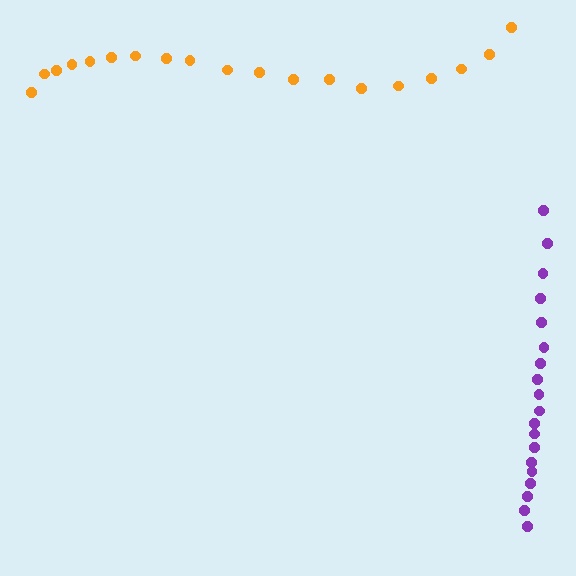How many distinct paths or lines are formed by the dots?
There are 2 distinct paths.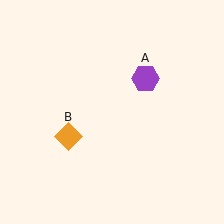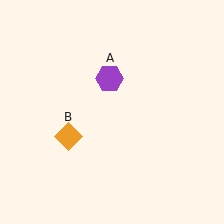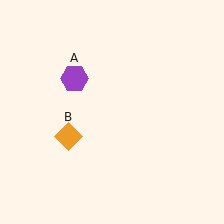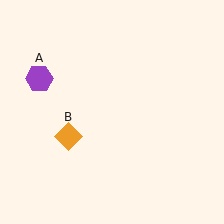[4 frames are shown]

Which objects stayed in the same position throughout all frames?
Orange diamond (object B) remained stationary.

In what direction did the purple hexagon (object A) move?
The purple hexagon (object A) moved left.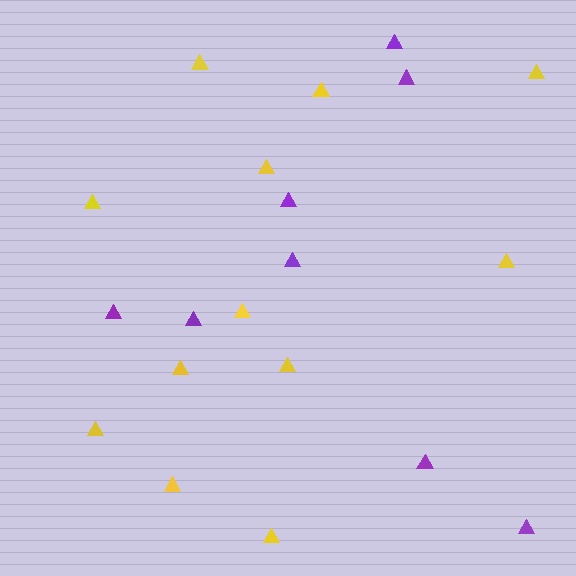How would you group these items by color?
There are 2 groups: one group of yellow triangles (12) and one group of purple triangles (8).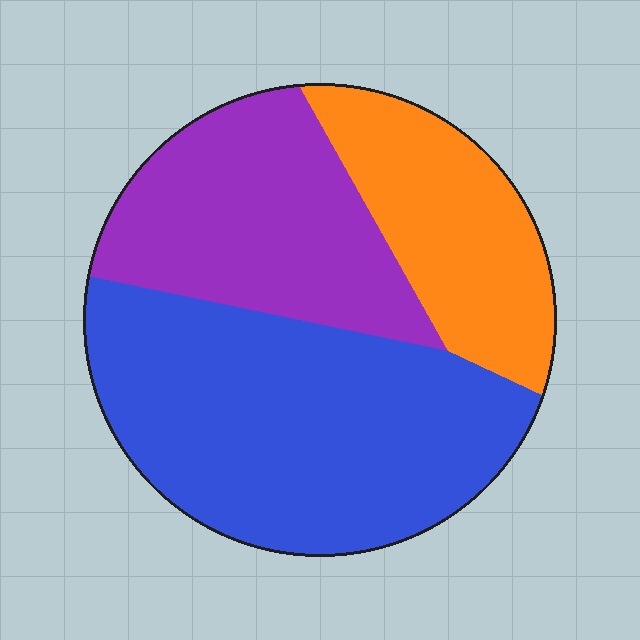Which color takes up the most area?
Blue, at roughly 50%.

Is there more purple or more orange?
Purple.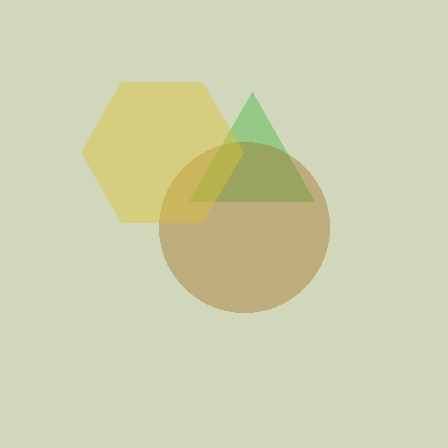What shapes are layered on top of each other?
The layered shapes are: a green triangle, a brown circle, a yellow hexagon.